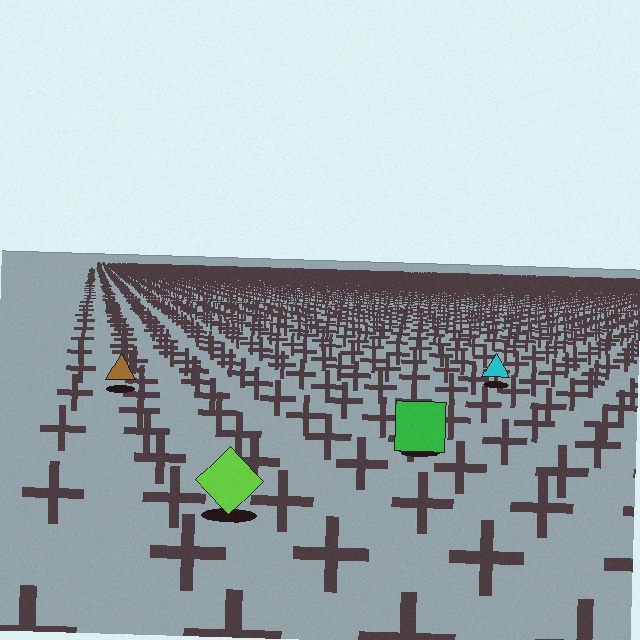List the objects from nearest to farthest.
From nearest to farthest: the lime diamond, the green square, the brown triangle, the cyan triangle.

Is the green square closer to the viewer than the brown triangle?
Yes. The green square is closer — you can tell from the texture gradient: the ground texture is coarser near it.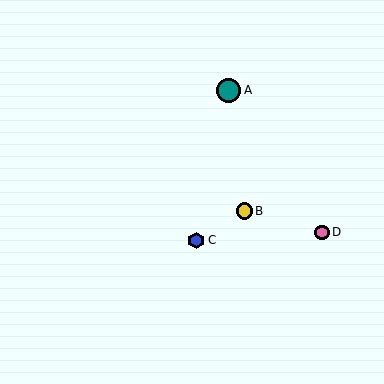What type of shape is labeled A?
Shape A is a teal circle.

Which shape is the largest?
The teal circle (labeled A) is the largest.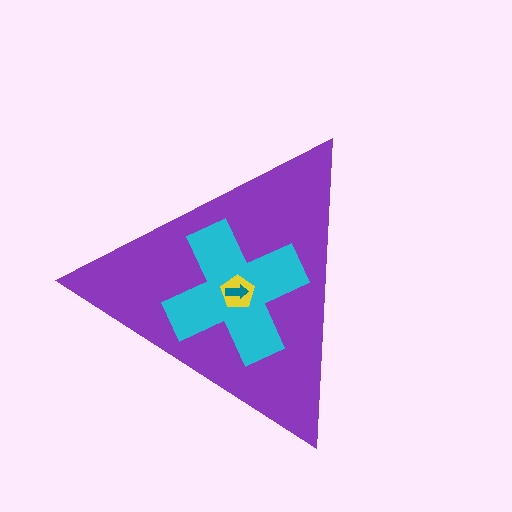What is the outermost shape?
The purple triangle.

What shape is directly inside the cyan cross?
The yellow pentagon.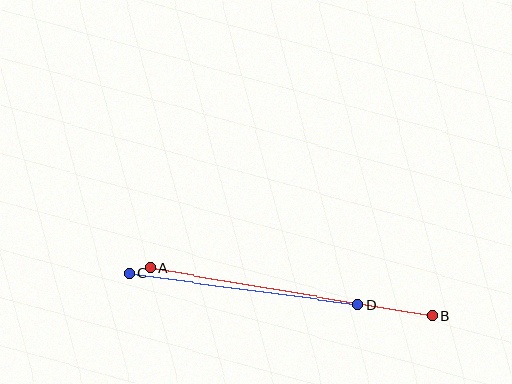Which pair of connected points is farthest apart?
Points A and B are farthest apart.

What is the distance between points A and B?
The distance is approximately 286 pixels.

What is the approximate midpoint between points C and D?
The midpoint is at approximately (244, 289) pixels.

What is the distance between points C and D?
The distance is approximately 230 pixels.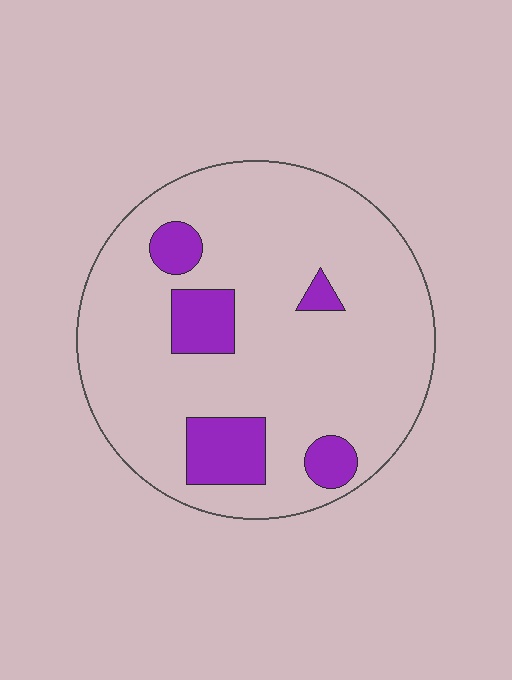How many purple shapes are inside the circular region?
5.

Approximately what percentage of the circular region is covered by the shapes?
Approximately 15%.